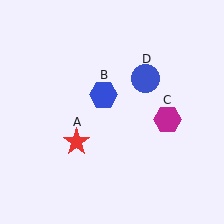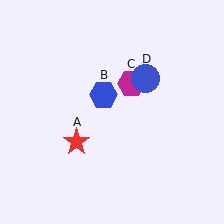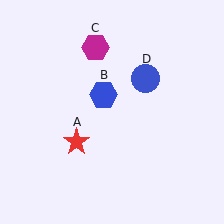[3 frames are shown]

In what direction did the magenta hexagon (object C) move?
The magenta hexagon (object C) moved up and to the left.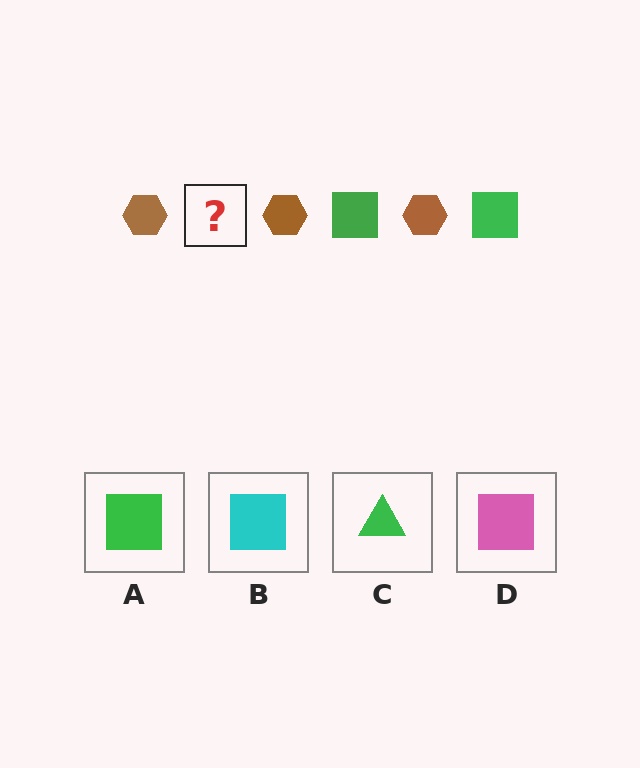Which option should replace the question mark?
Option A.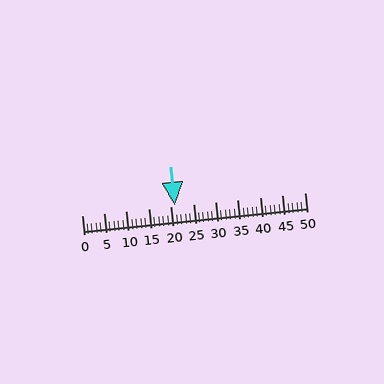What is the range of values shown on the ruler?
The ruler shows values from 0 to 50.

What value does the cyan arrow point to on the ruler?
The cyan arrow points to approximately 21.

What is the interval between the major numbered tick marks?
The major tick marks are spaced 5 units apart.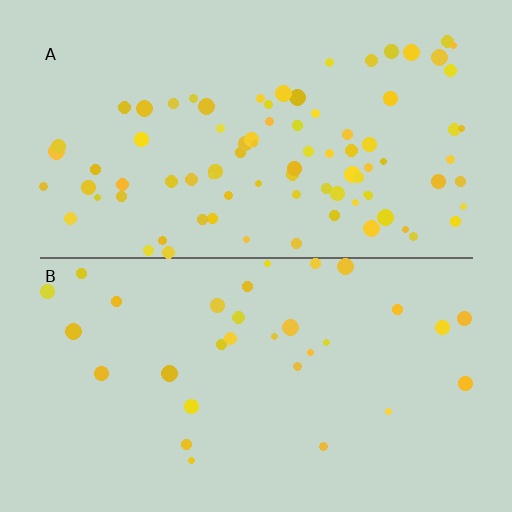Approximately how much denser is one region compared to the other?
Approximately 2.8× — region A over region B.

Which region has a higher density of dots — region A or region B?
A (the top).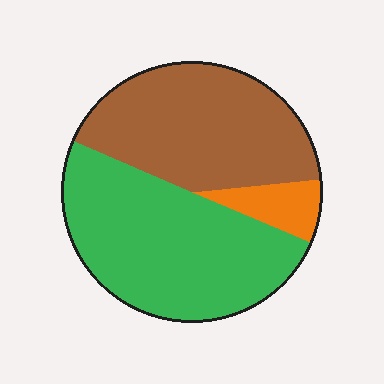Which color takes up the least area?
Orange, at roughly 10%.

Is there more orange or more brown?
Brown.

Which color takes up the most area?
Green, at roughly 50%.